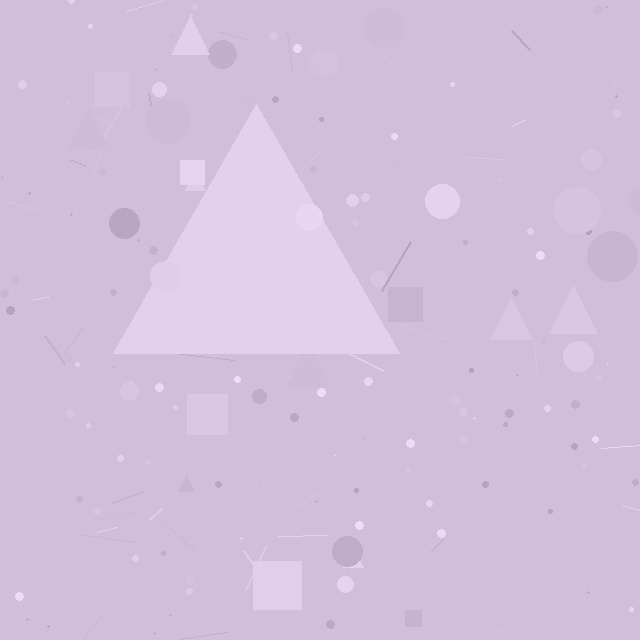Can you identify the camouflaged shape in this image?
The camouflaged shape is a triangle.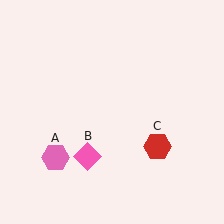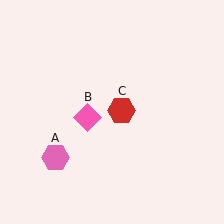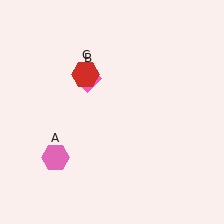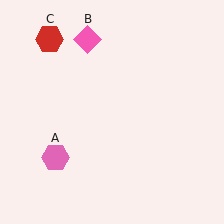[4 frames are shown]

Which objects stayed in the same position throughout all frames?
Pink hexagon (object A) remained stationary.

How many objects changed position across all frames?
2 objects changed position: pink diamond (object B), red hexagon (object C).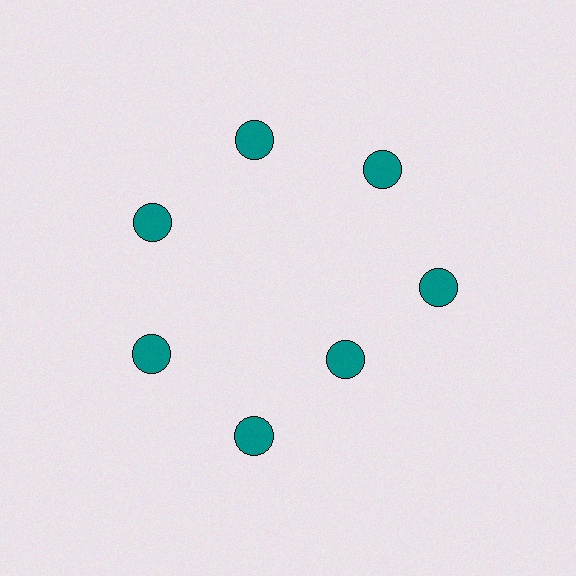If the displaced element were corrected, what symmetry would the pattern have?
It would have 7-fold rotational symmetry — the pattern would map onto itself every 51 degrees.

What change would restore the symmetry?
The symmetry would be restored by moving it outward, back onto the ring so that all 7 circles sit at equal angles and equal distance from the center.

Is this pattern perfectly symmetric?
No. The 7 teal circles are arranged in a ring, but one element near the 5 o'clock position is pulled inward toward the center, breaking the 7-fold rotational symmetry.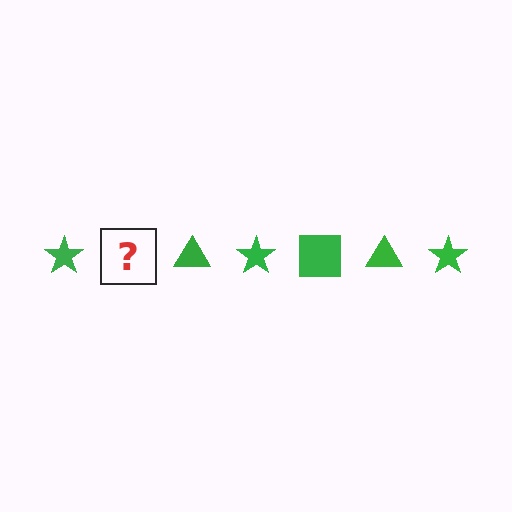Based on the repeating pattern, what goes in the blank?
The blank should be a green square.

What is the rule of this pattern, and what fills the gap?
The rule is that the pattern cycles through star, square, triangle shapes in green. The gap should be filled with a green square.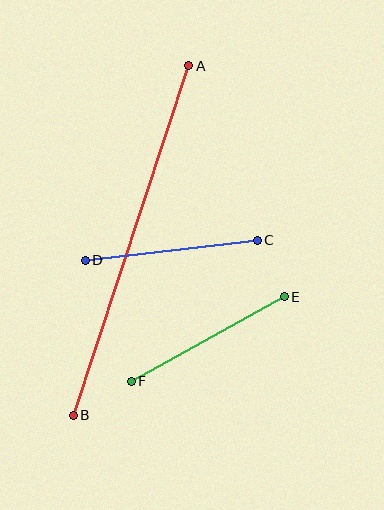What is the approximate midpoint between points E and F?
The midpoint is at approximately (208, 339) pixels.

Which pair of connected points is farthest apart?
Points A and B are farthest apart.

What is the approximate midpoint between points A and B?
The midpoint is at approximately (131, 240) pixels.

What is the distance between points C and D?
The distance is approximately 173 pixels.